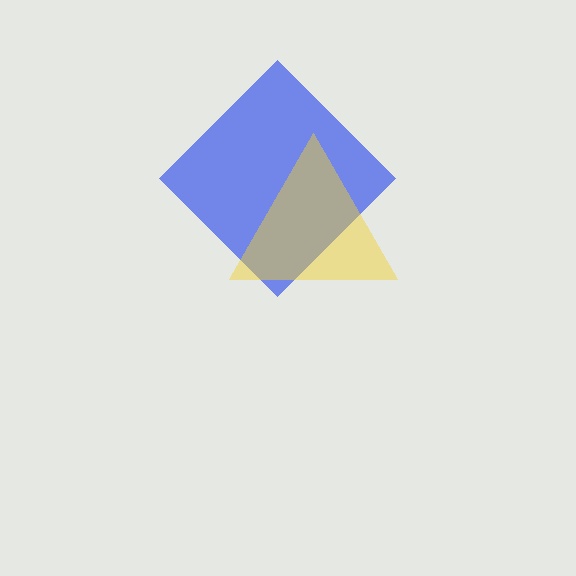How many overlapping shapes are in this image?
There are 2 overlapping shapes in the image.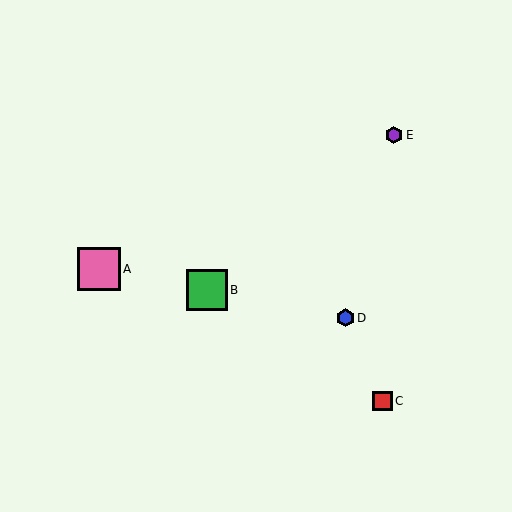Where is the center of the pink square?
The center of the pink square is at (99, 269).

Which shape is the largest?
The pink square (labeled A) is the largest.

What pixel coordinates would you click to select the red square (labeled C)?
Click at (383, 401) to select the red square C.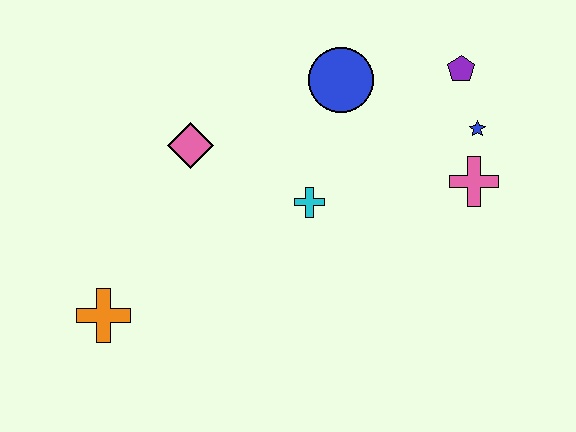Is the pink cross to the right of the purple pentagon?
Yes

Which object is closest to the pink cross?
The blue star is closest to the pink cross.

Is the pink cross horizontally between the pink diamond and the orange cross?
No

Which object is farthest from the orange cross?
The purple pentagon is farthest from the orange cross.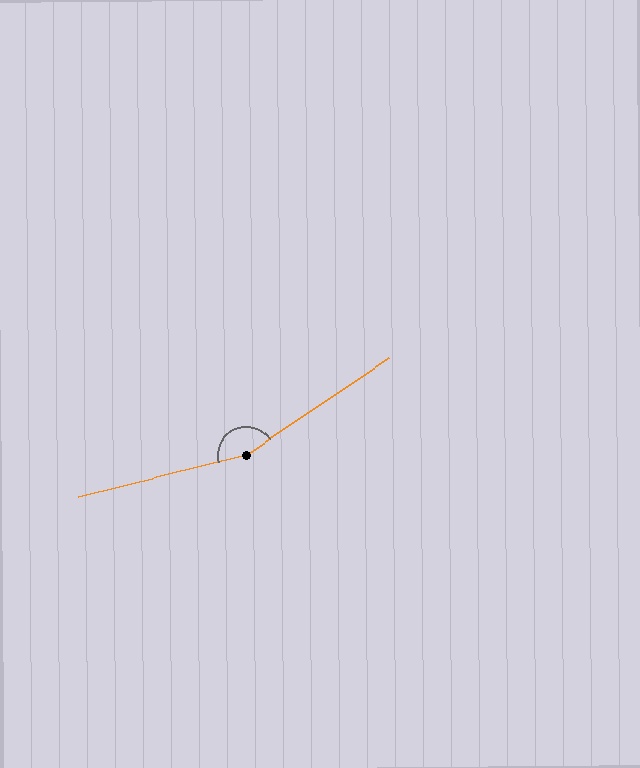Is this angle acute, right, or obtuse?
It is obtuse.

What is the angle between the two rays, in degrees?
Approximately 160 degrees.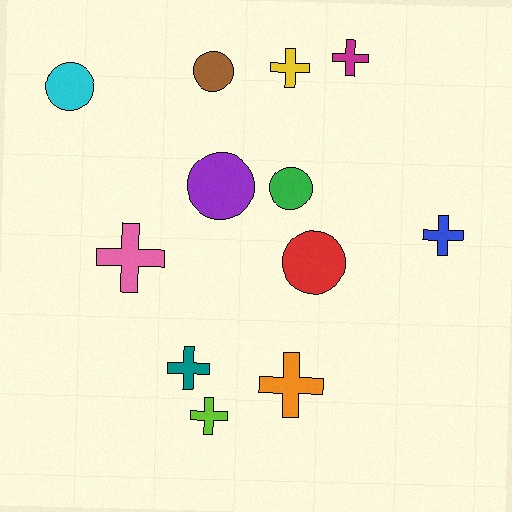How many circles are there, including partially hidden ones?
There are 5 circles.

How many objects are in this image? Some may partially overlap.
There are 12 objects.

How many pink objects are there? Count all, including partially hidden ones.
There is 1 pink object.